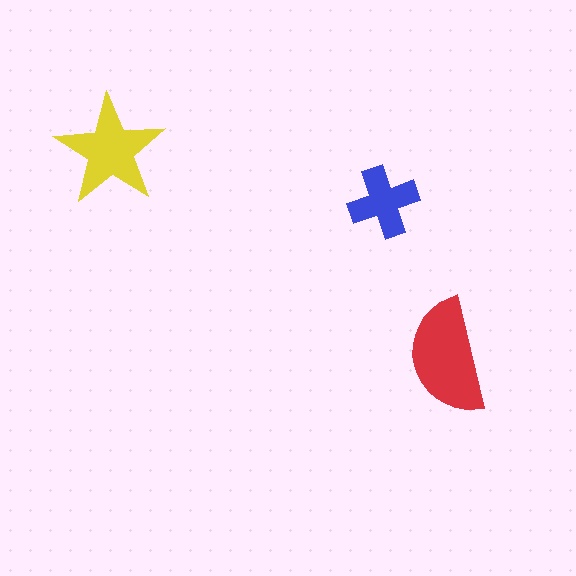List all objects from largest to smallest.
The red semicircle, the yellow star, the blue cross.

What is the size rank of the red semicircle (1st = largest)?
1st.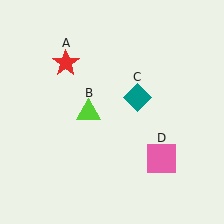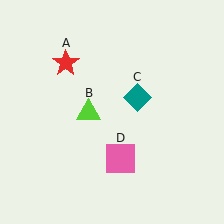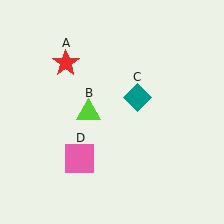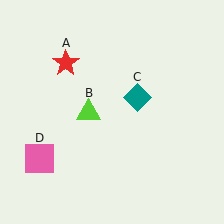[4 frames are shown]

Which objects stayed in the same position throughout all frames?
Red star (object A) and lime triangle (object B) and teal diamond (object C) remained stationary.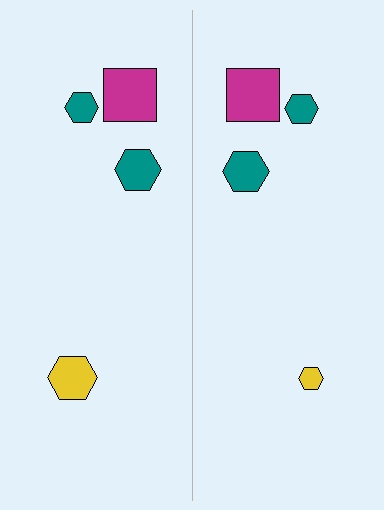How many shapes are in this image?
There are 8 shapes in this image.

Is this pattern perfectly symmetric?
No, the pattern is not perfectly symmetric. The yellow hexagon on the right side has a different size than its mirror counterpart.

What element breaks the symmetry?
The yellow hexagon on the right side has a different size than its mirror counterpart.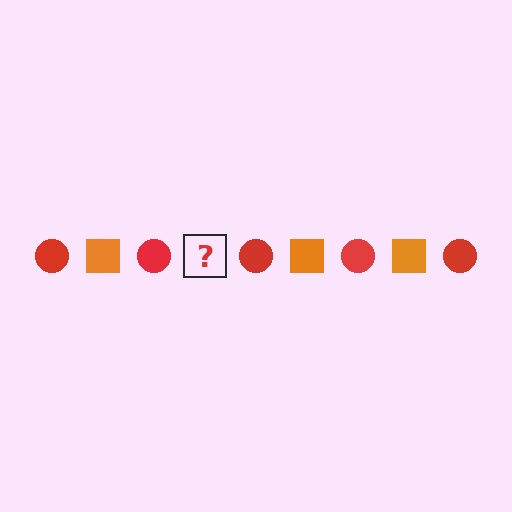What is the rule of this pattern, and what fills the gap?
The rule is that the pattern alternates between red circle and orange square. The gap should be filled with an orange square.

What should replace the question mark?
The question mark should be replaced with an orange square.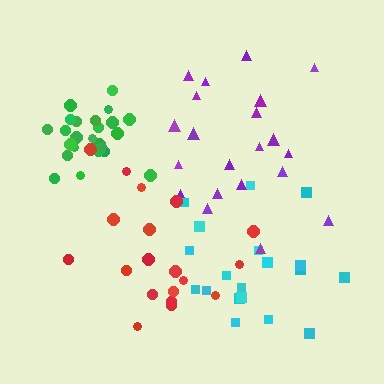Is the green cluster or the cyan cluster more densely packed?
Green.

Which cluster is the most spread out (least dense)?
Cyan.